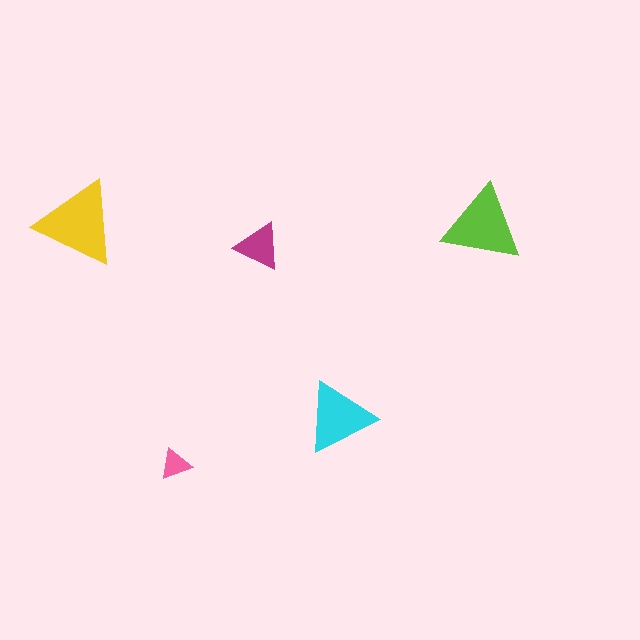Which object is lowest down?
The pink triangle is bottommost.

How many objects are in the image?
There are 5 objects in the image.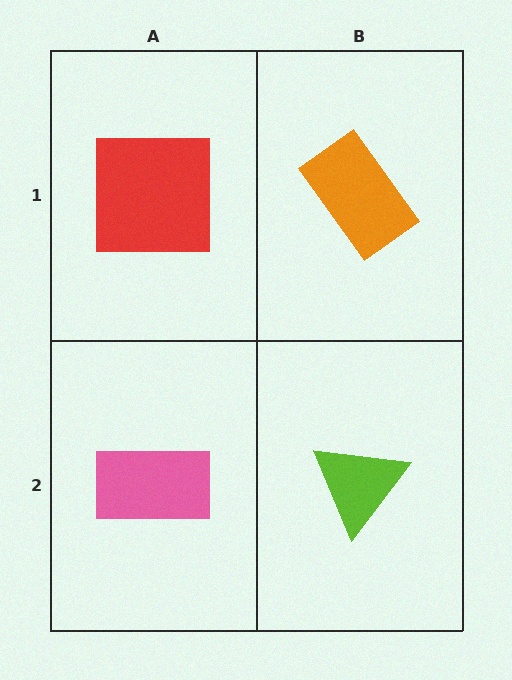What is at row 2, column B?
A lime triangle.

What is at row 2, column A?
A pink rectangle.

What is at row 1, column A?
A red square.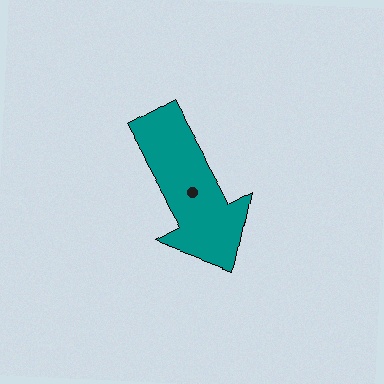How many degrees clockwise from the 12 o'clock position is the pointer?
Approximately 151 degrees.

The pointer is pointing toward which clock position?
Roughly 5 o'clock.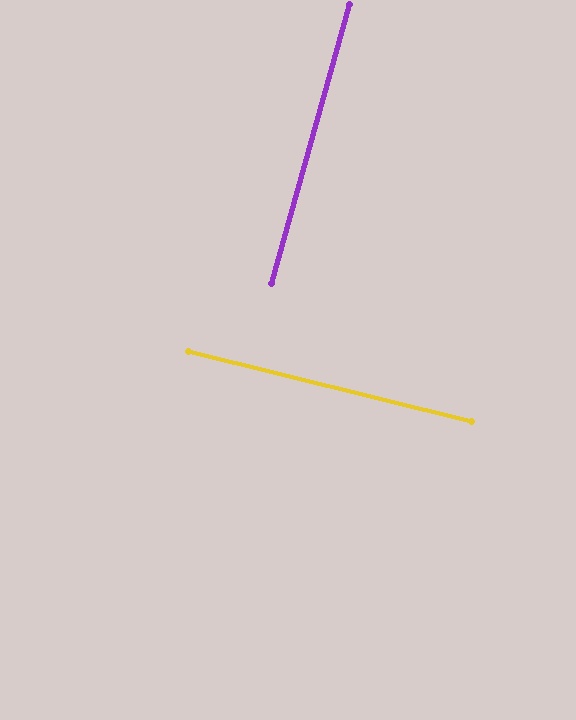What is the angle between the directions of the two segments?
Approximately 88 degrees.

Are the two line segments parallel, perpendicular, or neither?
Perpendicular — they meet at approximately 88°.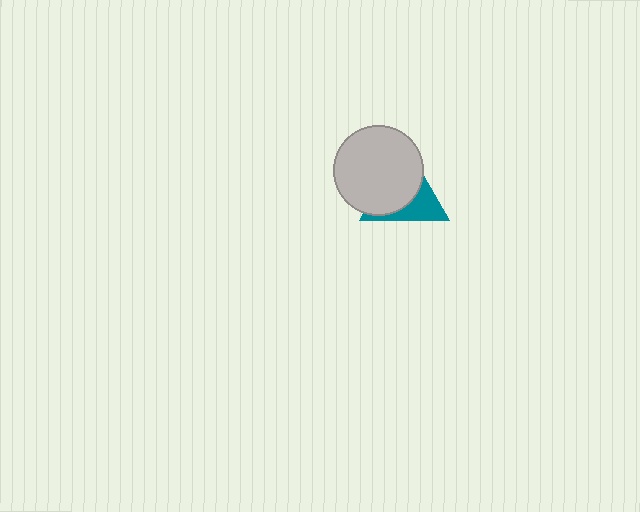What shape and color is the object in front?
The object in front is a light gray circle.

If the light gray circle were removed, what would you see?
You would see the complete teal triangle.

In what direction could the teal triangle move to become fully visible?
The teal triangle could move toward the lower-right. That would shift it out from behind the light gray circle entirely.